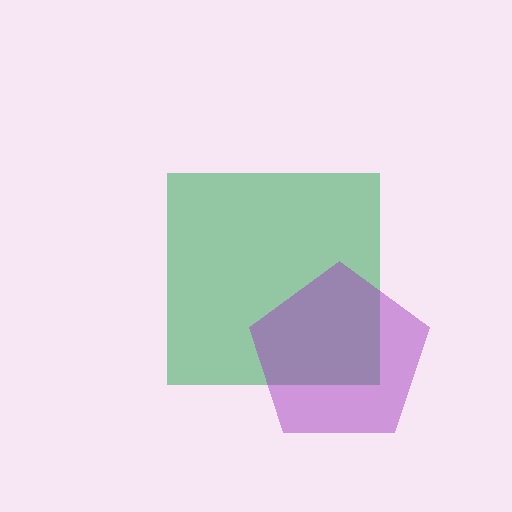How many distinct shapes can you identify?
There are 2 distinct shapes: a green square, a purple pentagon.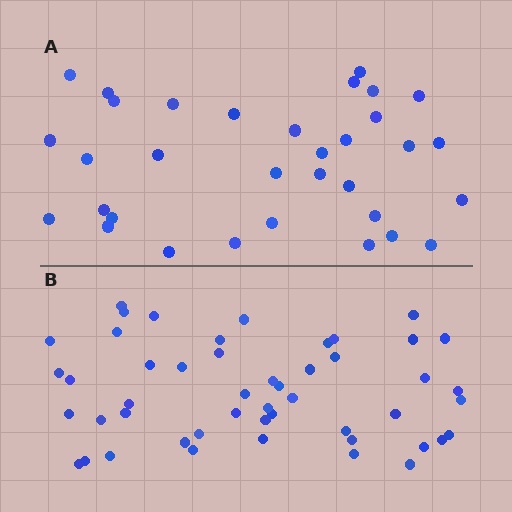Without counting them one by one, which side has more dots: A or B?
Region B (the bottom region) has more dots.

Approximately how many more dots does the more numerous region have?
Region B has approximately 15 more dots than region A.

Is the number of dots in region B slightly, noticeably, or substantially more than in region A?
Region B has substantially more. The ratio is roughly 1.5 to 1.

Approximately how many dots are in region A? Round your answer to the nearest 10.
About 30 dots. (The exact count is 33, which rounds to 30.)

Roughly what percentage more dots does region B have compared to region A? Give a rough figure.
About 50% more.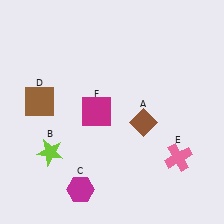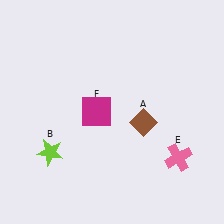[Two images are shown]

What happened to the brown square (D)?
The brown square (D) was removed in Image 2. It was in the top-left area of Image 1.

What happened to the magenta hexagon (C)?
The magenta hexagon (C) was removed in Image 2. It was in the bottom-left area of Image 1.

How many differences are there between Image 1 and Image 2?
There are 2 differences between the two images.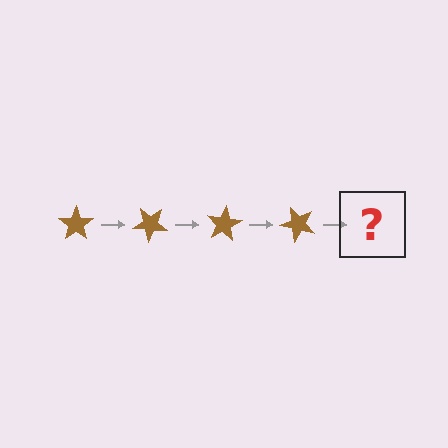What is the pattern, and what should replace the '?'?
The pattern is that the star rotates 40 degrees each step. The '?' should be a brown star rotated 160 degrees.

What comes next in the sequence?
The next element should be a brown star rotated 160 degrees.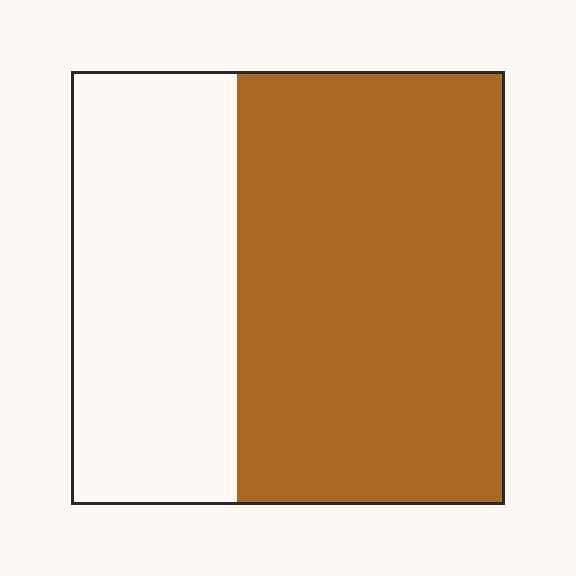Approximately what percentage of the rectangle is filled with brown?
Approximately 60%.